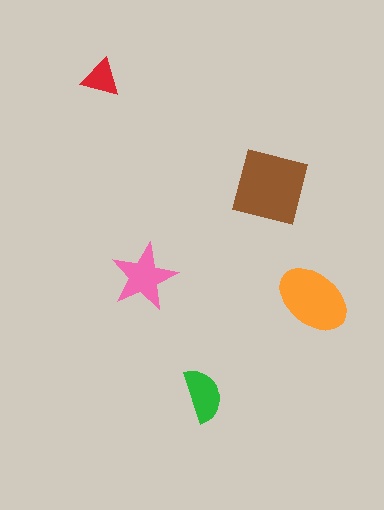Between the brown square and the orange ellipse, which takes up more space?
The brown square.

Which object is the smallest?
The red triangle.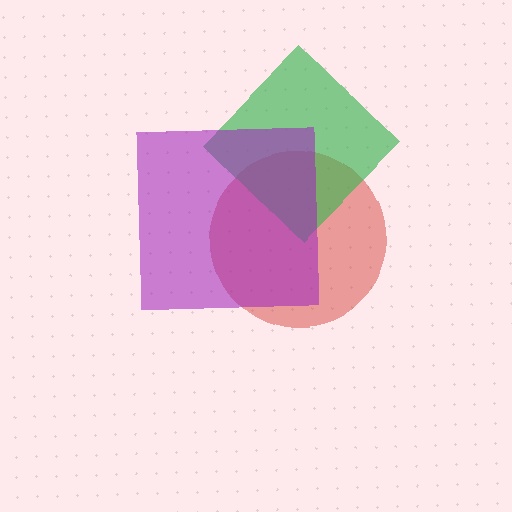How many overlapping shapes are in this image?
There are 3 overlapping shapes in the image.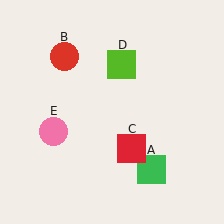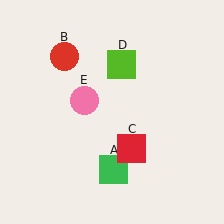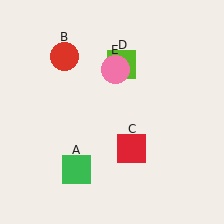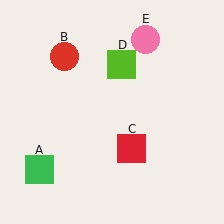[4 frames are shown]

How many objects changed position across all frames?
2 objects changed position: green square (object A), pink circle (object E).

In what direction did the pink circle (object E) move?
The pink circle (object E) moved up and to the right.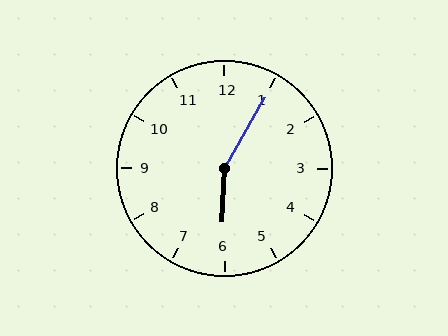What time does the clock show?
6:05.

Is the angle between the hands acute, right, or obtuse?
It is obtuse.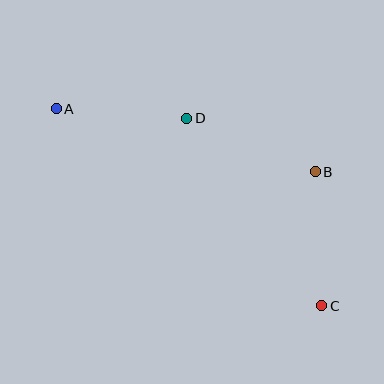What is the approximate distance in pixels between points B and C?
The distance between B and C is approximately 134 pixels.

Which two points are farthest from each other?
Points A and C are farthest from each other.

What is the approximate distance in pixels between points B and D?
The distance between B and D is approximately 139 pixels.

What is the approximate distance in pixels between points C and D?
The distance between C and D is approximately 231 pixels.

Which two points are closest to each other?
Points A and D are closest to each other.